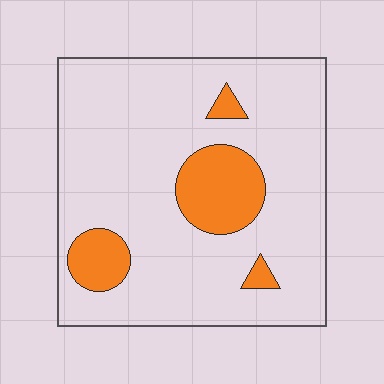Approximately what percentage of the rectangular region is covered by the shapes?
Approximately 15%.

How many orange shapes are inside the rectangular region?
4.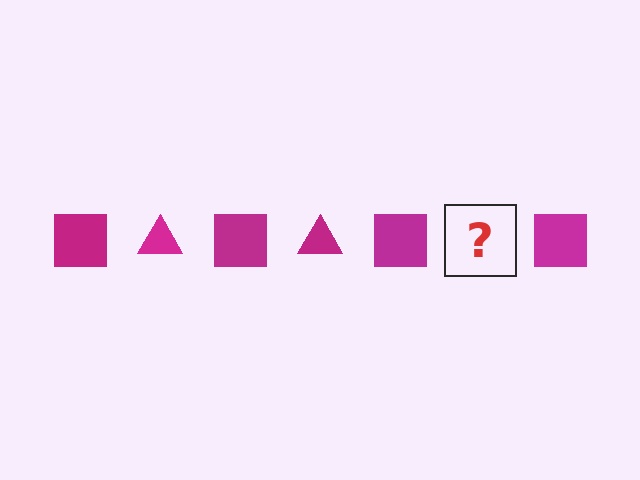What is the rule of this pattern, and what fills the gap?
The rule is that the pattern cycles through square, triangle shapes in magenta. The gap should be filled with a magenta triangle.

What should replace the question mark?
The question mark should be replaced with a magenta triangle.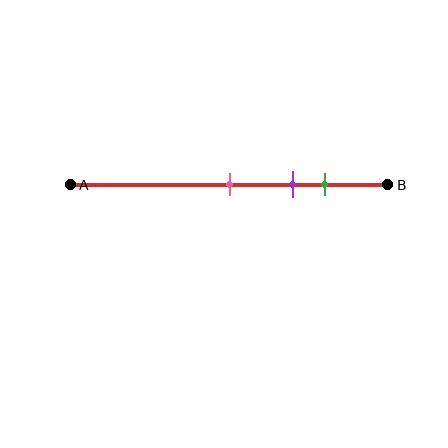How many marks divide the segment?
There are 3 marks dividing the segment.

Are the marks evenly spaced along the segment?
Yes, the marks are approximately evenly spaced.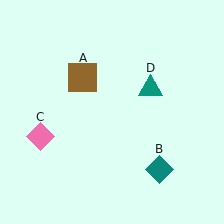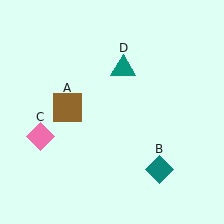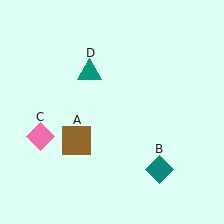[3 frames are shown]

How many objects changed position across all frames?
2 objects changed position: brown square (object A), teal triangle (object D).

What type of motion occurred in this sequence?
The brown square (object A), teal triangle (object D) rotated counterclockwise around the center of the scene.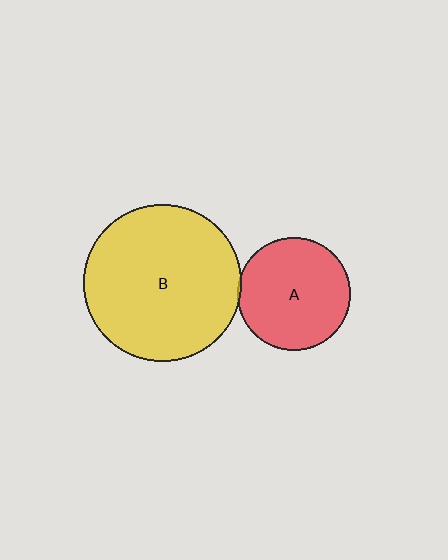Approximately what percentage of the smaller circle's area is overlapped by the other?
Approximately 5%.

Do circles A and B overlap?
Yes.